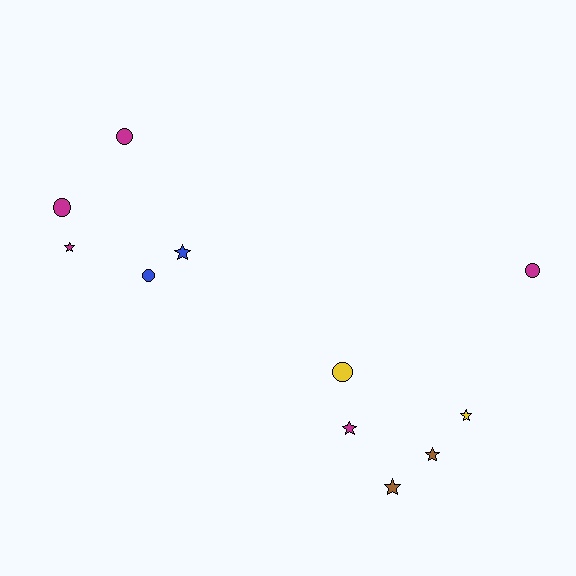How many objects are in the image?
There are 11 objects.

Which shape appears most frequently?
Star, with 6 objects.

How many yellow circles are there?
There is 1 yellow circle.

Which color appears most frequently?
Magenta, with 5 objects.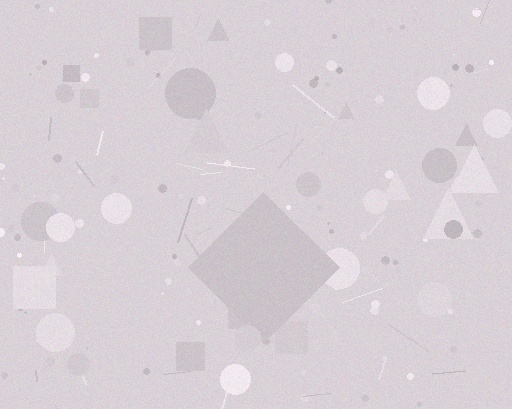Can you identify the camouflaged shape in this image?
The camouflaged shape is a diamond.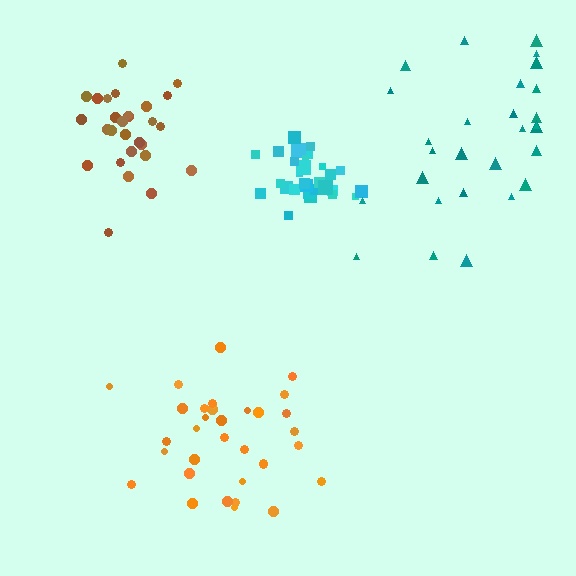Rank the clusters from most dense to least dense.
cyan, brown, orange, teal.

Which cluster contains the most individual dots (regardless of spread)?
Orange (34).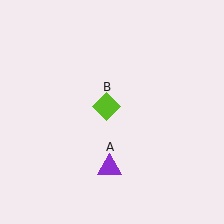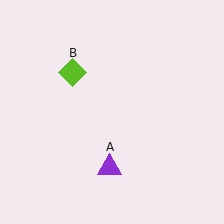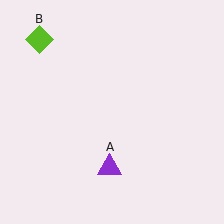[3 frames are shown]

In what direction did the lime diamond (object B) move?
The lime diamond (object B) moved up and to the left.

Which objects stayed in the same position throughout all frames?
Purple triangle (object A) remained stationary.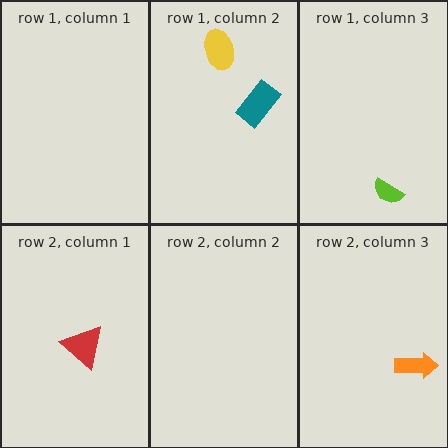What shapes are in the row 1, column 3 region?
The lime semicircle.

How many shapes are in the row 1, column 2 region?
2.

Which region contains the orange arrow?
The row 2, column 3 region.